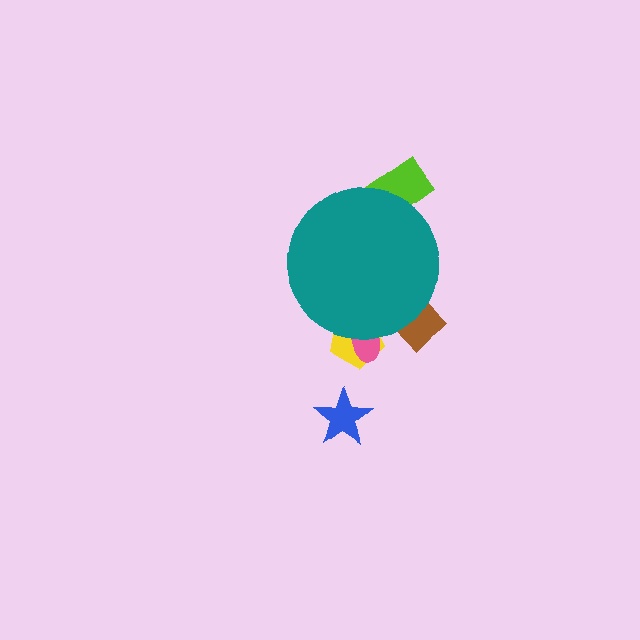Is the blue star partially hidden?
No, the blue star is fully visible.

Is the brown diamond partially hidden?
Yes, the brown diamond is partially hidden behind the teal circle.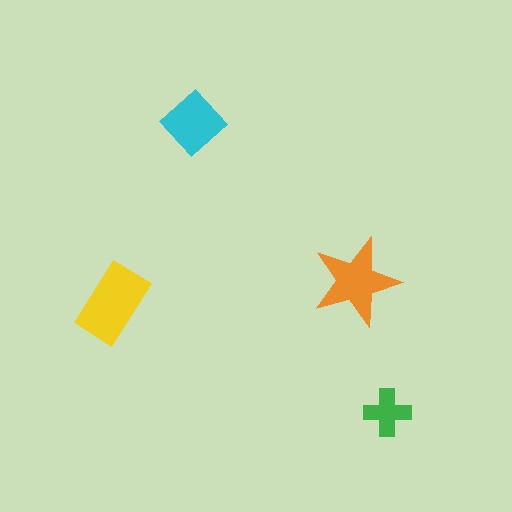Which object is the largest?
The yellow rectangle.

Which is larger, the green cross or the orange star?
The orange star.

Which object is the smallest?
The green cross.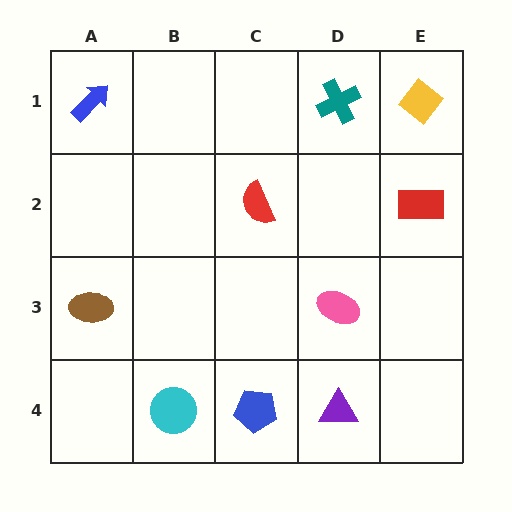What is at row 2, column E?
A red rectangle.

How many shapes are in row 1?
3 shapes.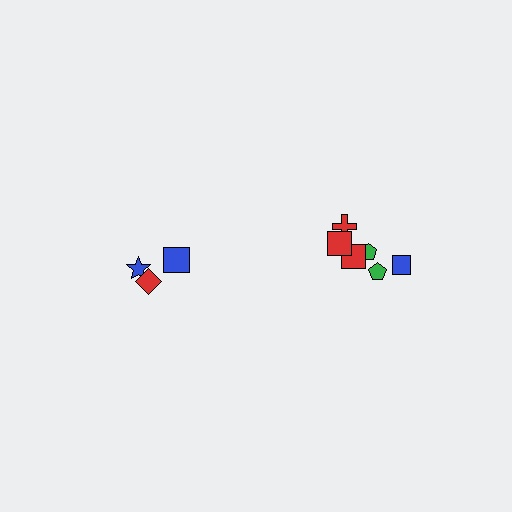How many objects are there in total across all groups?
There are 9 objects.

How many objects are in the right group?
There are 6 objects.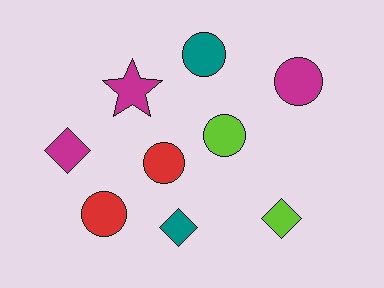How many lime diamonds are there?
There is 1 lime diamond.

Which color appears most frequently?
Magenta, with 3 objects.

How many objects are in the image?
There are 9 objects.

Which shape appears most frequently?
Circle, with 5 objects.